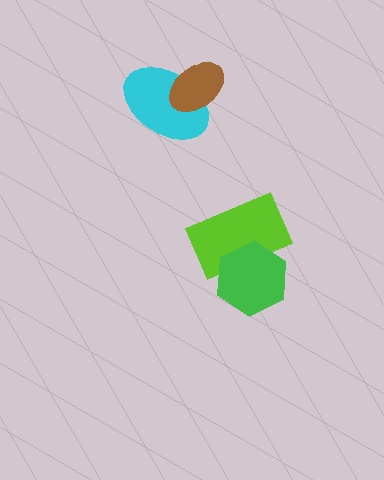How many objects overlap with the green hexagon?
1 object overlaps with the green hexagon.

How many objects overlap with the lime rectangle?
1 object overlaps with the lime rectangle.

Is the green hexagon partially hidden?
No, no other shape covers it.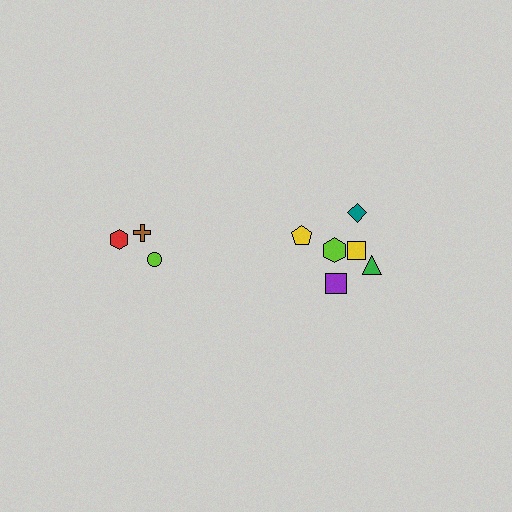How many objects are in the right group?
There are 6 objects.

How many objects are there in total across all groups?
There are 9 objects.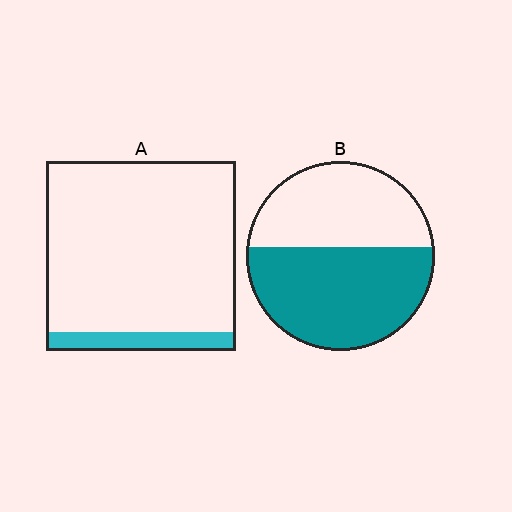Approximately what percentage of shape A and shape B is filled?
A is approximately 10% and B is approximately 55%.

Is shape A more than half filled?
No.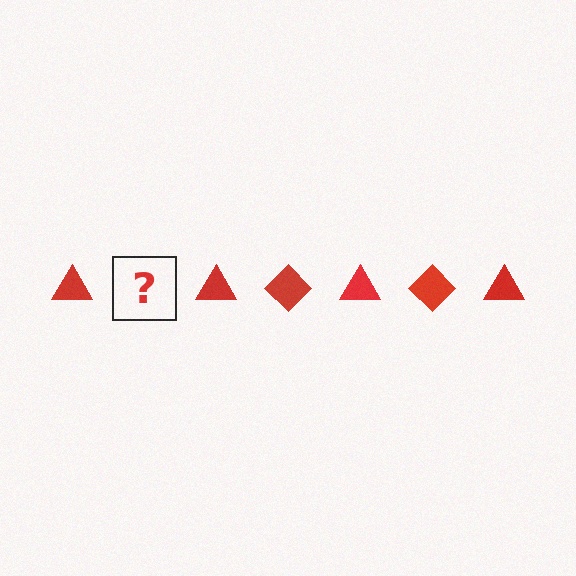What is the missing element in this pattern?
The missing element is a red diamond.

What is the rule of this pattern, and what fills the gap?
The rule is that the pattern cycles through triangle, diamond shapes in red. The gap should be filled with a red diamond.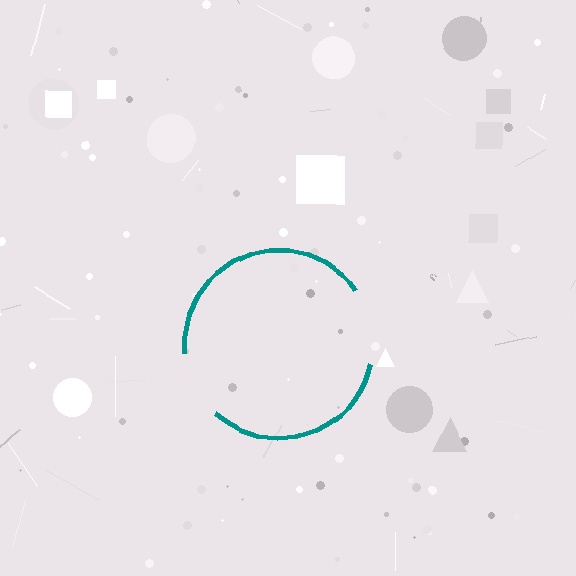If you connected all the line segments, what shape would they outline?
They would outline a circle.